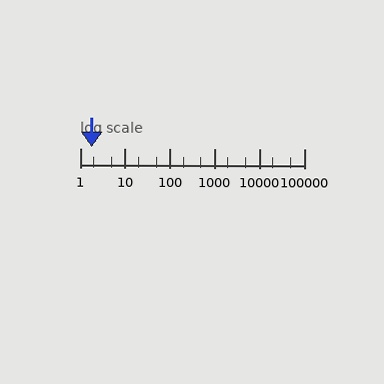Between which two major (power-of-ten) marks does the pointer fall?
The pointer is between 1 and 10.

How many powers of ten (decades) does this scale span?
The scale spans 5 decades, from 1 to 100000.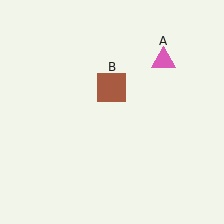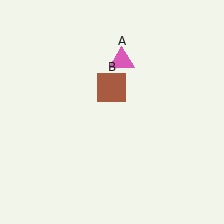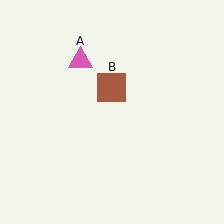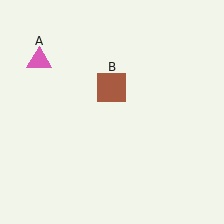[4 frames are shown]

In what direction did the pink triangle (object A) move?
The pink triangle (object A) moved left.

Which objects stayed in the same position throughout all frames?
Brown square (object B) remained stationary.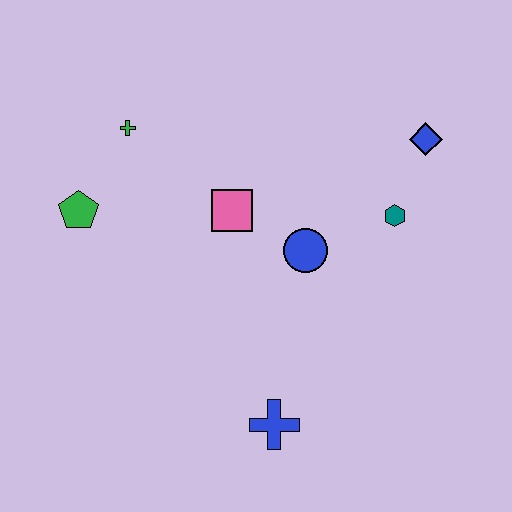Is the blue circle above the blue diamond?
No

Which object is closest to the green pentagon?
The green cross is closest to the green pentagon.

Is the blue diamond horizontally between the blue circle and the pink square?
No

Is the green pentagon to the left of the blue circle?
Yes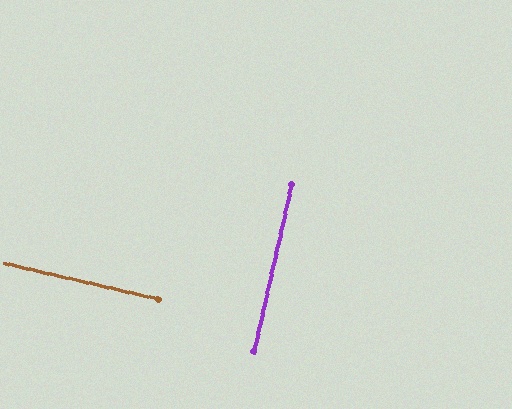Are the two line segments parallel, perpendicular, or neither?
Perpendicular — they meet at approximately 89°.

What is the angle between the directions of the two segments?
Approximately 89 degrees.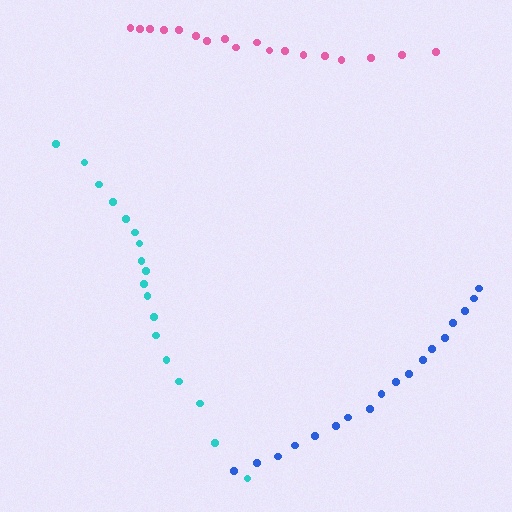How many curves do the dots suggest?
There are 3 distinct paths.